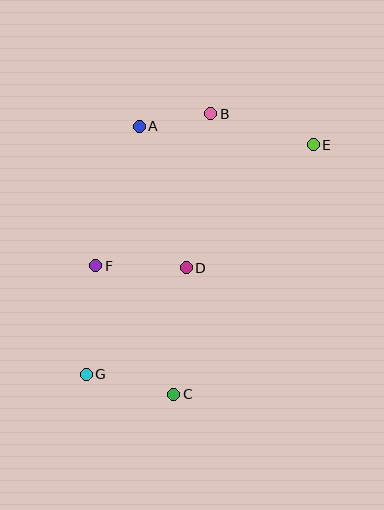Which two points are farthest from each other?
Points E and G are farthest from each other.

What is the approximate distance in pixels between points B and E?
The distance between B and E is approximately 107 pixels.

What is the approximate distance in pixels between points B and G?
The distance between B and G is approximately 289 pixels.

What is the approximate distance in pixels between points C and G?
The distance between C and G is approximately 90 pixels.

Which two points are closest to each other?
Points A and B are closest to each other.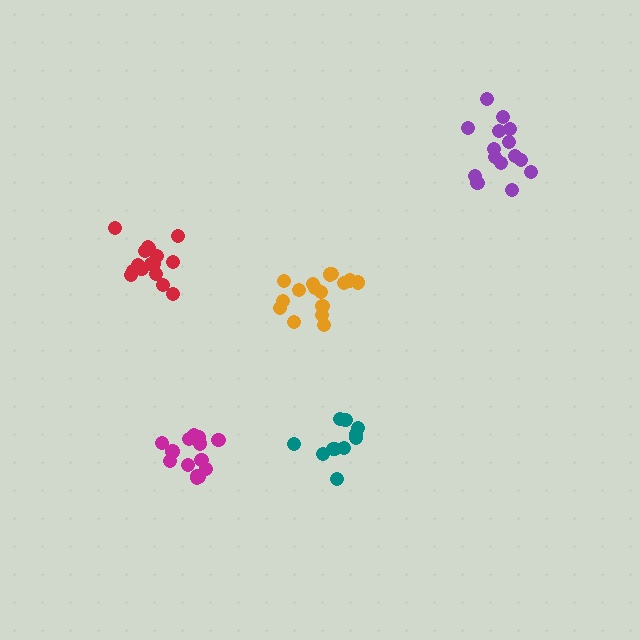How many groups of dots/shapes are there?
There are 5 groups.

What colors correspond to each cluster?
The clusters are colored: magenta, orange, red, purple, teal.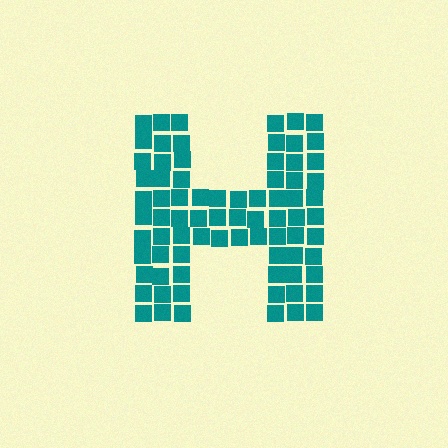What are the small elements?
The small elements are squares.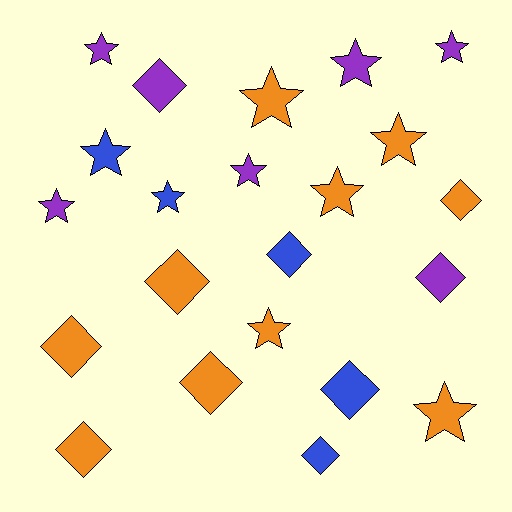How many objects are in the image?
There are 22 objects.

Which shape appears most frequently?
Star, with 12 objects.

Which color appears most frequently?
Orange, with 10 objects.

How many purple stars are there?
There are 5 purple stars.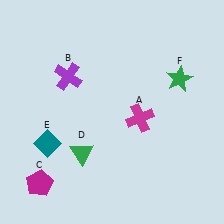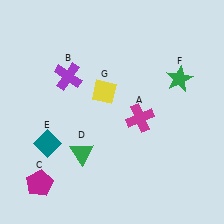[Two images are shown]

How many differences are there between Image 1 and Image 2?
There is 1 difference between the two images.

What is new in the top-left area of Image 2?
A yellow diamond (G) was added in the top-left area of Image 2.